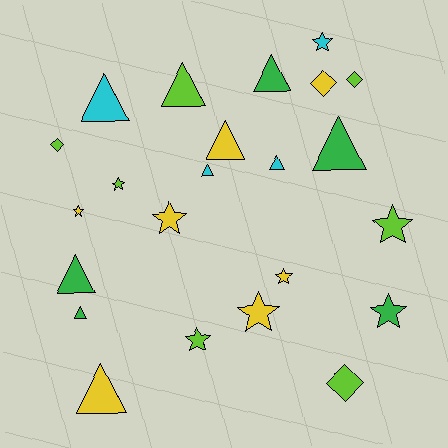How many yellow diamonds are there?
There is 1 yellow diamond.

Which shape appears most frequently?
Triangle, with 10 objects.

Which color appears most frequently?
Lime, with 7 objects.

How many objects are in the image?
There are 23 objects.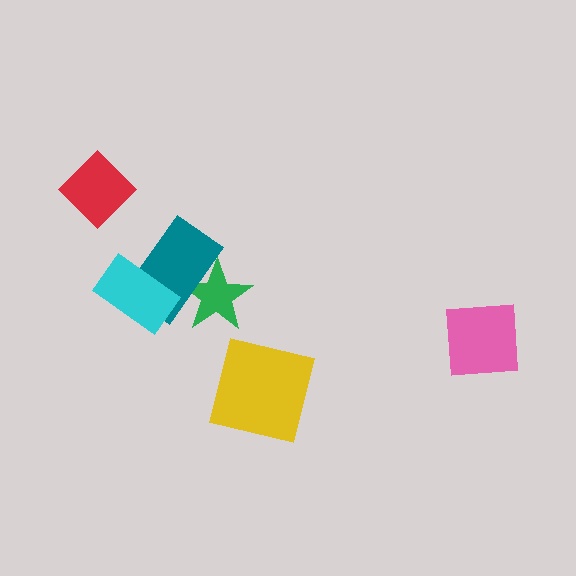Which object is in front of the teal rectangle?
The cyan rectangle is in front of the teal rectangle.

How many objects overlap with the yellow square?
0 objects overlap with the yellow square.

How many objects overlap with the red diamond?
0 objects overlap with the red diamond.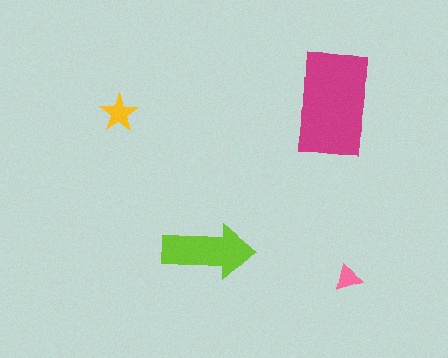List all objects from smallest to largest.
The pink triangle, the yellow star, the lime arrow, the magenta rectangle.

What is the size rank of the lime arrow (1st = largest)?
2nd.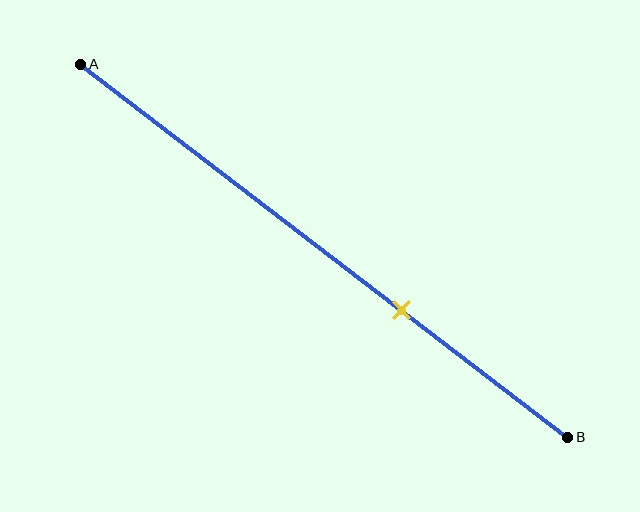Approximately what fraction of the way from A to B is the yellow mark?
The yellow mark is approximately 65% of the way from A to B.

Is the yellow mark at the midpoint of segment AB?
No, the mark is at about 65% from A, not at the 50% midpoint.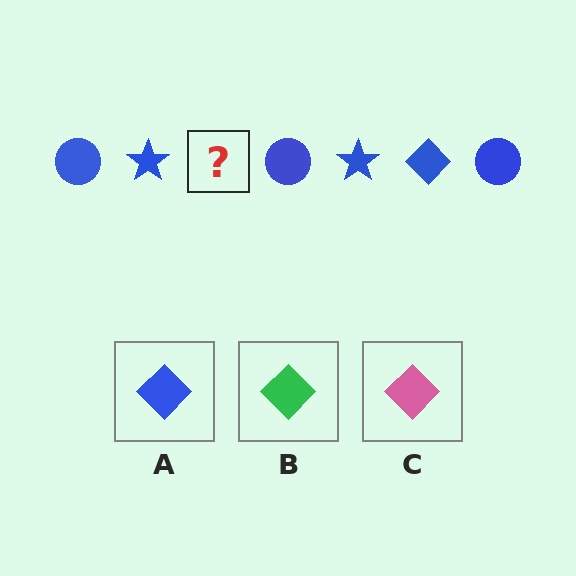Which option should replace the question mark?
Option A.